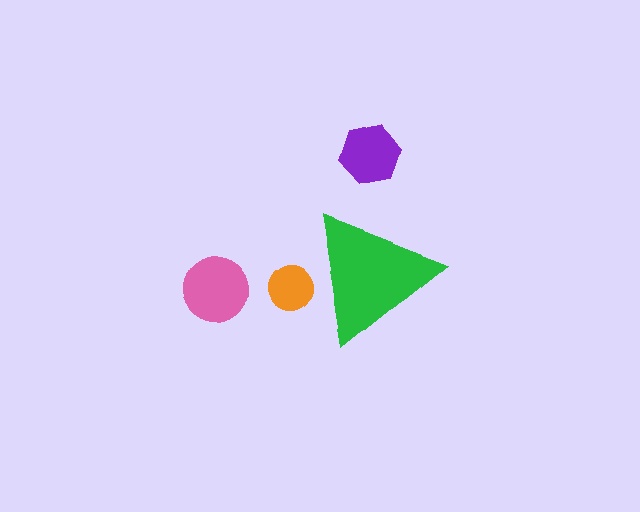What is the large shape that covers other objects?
A green triangle.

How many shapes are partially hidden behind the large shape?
1 shape is partially hidden.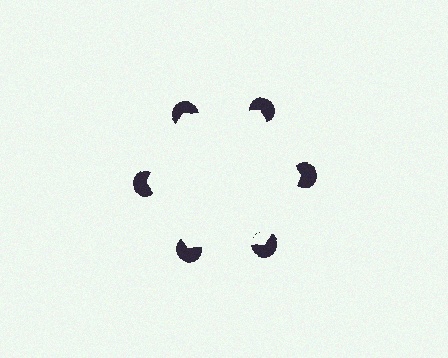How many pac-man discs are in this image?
There are 6 — one at each vertex of the illusory hexagon.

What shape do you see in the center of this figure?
An illusory hexagon — its edges are inferred from the aligned wedge cuts in the pac-man discs, not physically drawn.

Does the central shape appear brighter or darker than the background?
It typically appears slightly brighter than the background, even though no actual brightness change is drawn.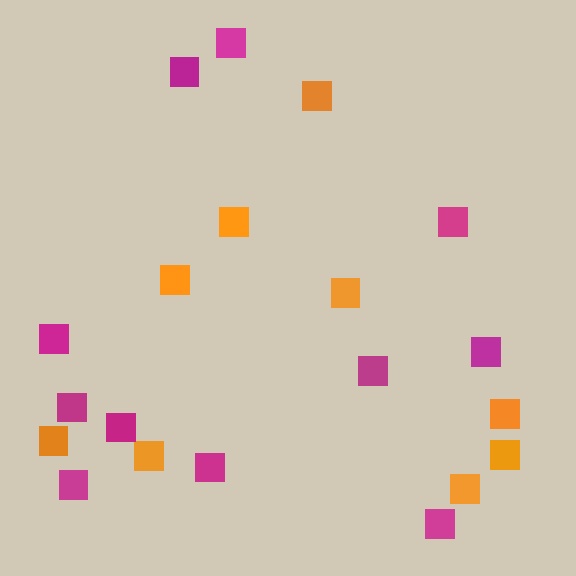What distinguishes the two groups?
There are 2 groups: one group of orange squares (9) and one group of magenta squares (11).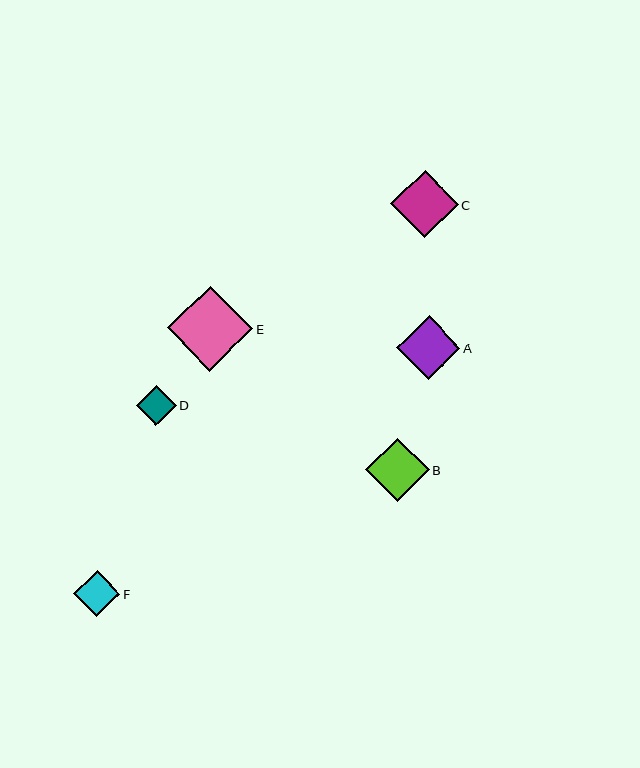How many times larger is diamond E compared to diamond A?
Diamond E is approximately 1.4 times the size of diamond A.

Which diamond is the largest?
Diamond E is the largest with a size of approximately 85 pixels.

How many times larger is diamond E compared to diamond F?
Diamond E is approximately 1.9 times the size of diamond F.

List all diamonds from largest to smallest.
From largest to smallest: E, C, B, A, F, D.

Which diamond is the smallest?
Diamond D is the smallest with a size of approximately 39 pixels.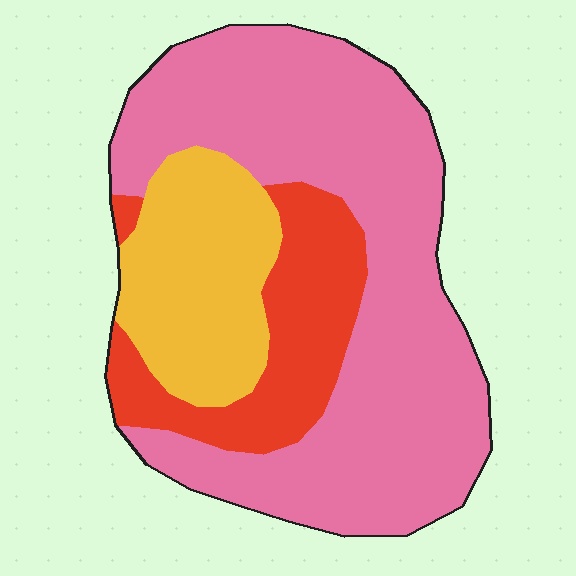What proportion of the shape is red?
Red takes up about one fifth (1/5) of the shape.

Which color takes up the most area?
Pink, at roughly 60%.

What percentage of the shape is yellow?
Yellow covers 21% of the shape.